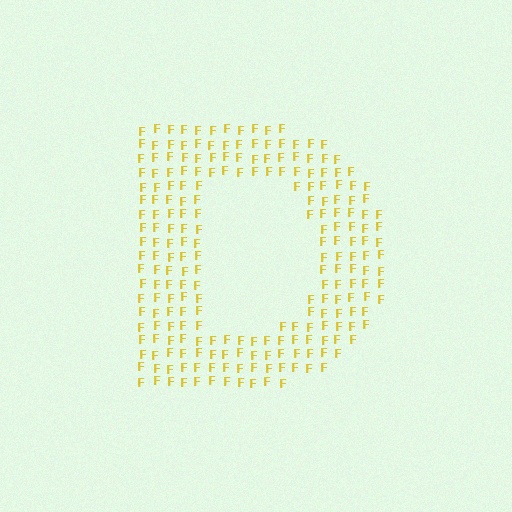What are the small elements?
The small elements are letter F's.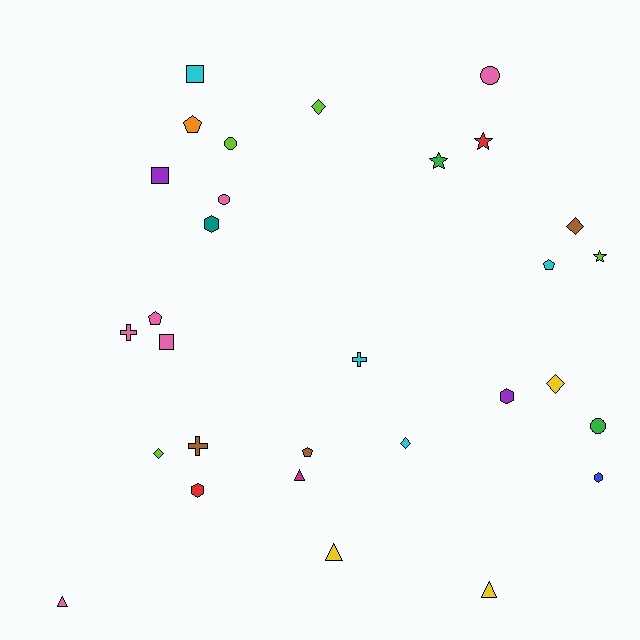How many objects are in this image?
There are 30 objects.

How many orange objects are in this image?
There is 1 orange object.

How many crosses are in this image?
There are 3 crosses.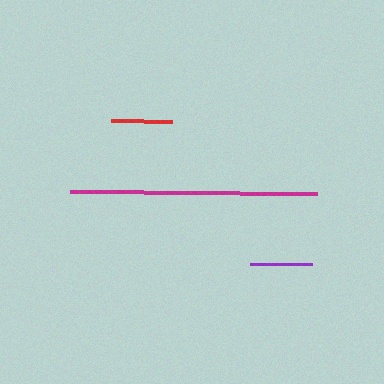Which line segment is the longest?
The magenta line is the longest at approximately 247 pixels.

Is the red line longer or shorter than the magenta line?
The magenta line is longer than the red line.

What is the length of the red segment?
The red segment is approximately 61 pixels long.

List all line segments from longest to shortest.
From longest to shortest: magenta, purple, red.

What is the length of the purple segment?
The purple segment is approximately 62 pixels long.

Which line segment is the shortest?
The red line is the shortest at approximately 61 pixels.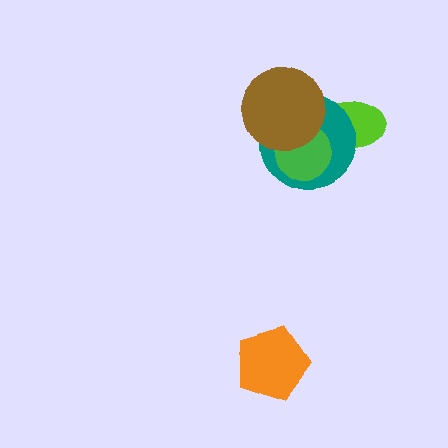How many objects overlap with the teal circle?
3 objects overlap with the teal circle.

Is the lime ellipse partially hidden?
Yes, it is partially covered by another shape.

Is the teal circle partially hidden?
Yes, it is partially covered by another shape.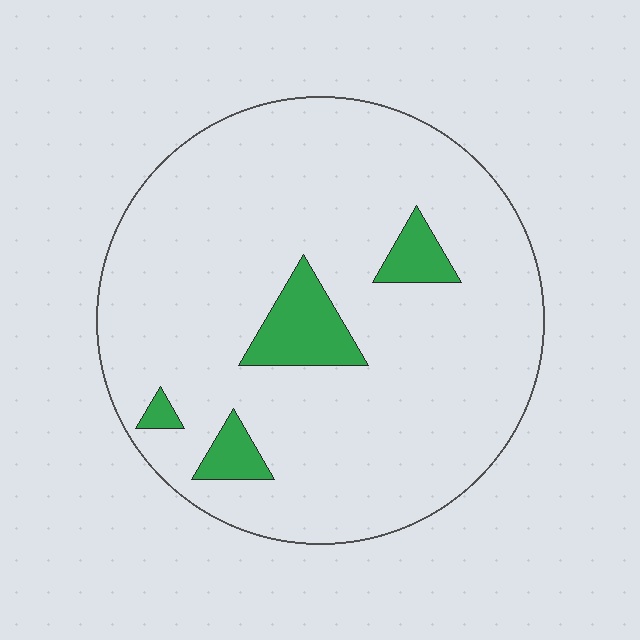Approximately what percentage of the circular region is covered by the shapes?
Approximately 10%.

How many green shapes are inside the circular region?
4.